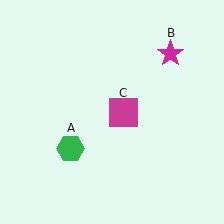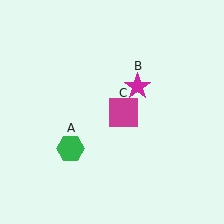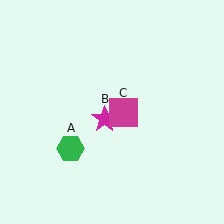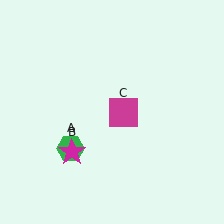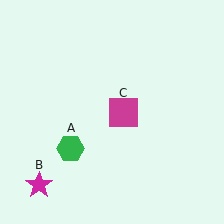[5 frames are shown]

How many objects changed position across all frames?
1 object changed position: magenta star (object B).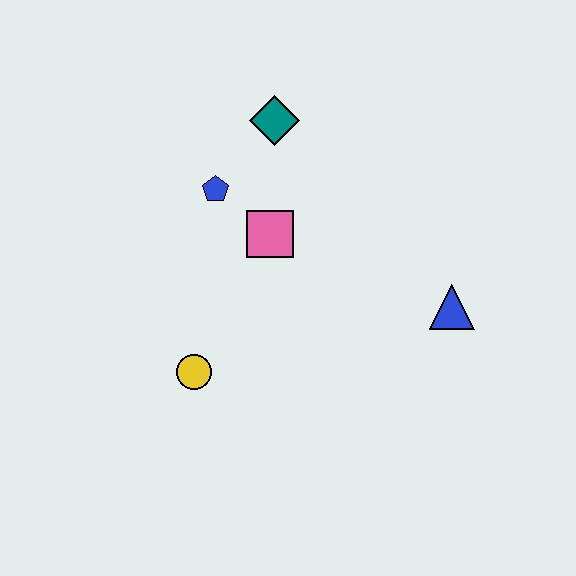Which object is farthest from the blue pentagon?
The blue triangle is farthest from the blue pentagon.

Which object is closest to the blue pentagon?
The pink square is closest to the blue pentagon.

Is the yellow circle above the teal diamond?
No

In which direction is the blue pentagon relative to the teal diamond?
The blue pentagon is below the teal diamond.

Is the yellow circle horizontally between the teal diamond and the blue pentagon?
No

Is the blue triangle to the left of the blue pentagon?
No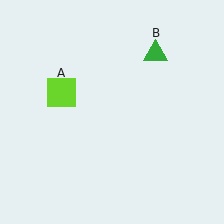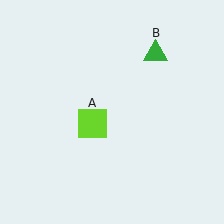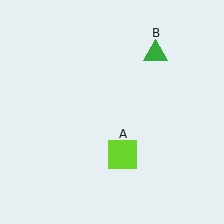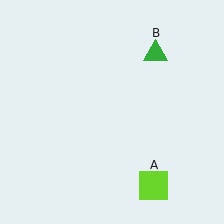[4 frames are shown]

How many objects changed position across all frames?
1 object changed position: lime square (object A).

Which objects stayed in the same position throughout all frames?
Green triangle (object B) remained stationary.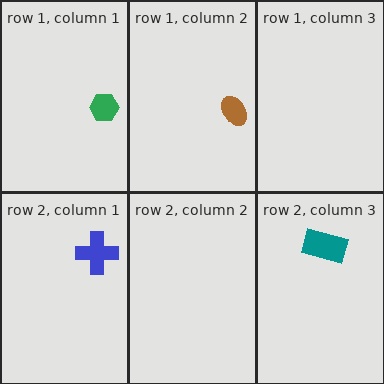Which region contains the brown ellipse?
The row 1, column 2 region.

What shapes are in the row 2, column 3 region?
The teal rectangle.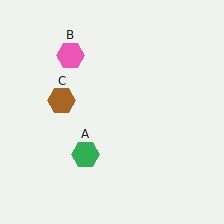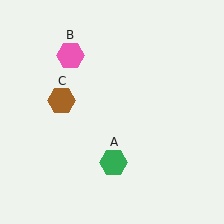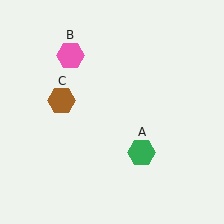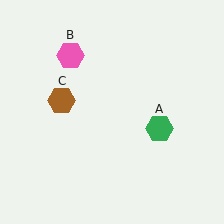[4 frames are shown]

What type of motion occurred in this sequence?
The green hexagon (object A) rotated counterclockwise around the center of the scene.